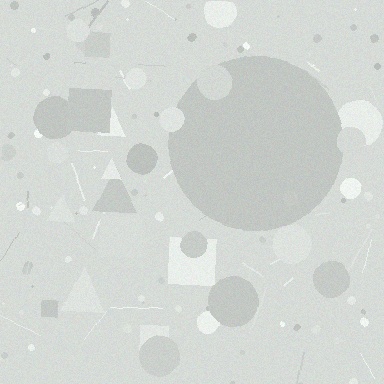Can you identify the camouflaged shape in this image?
The camouflaged shape is a circle.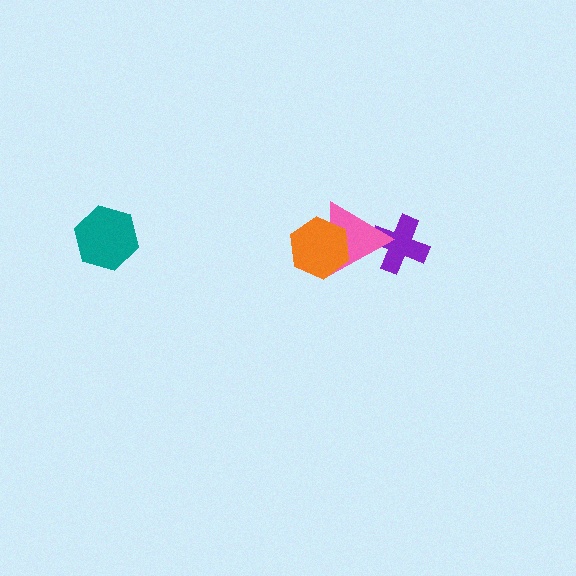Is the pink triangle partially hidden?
Yes, it is partially covered by another shape.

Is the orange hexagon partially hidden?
No, no other shape covers it.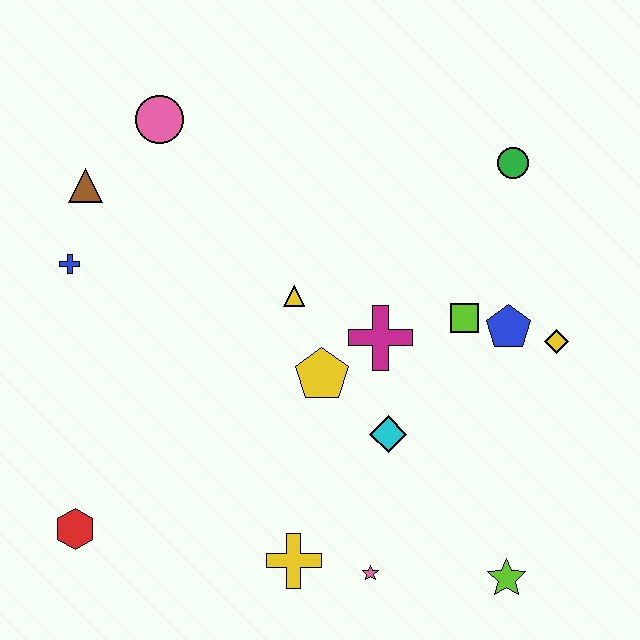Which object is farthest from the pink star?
The pink circle is farthest from the pink star.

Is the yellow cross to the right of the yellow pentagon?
No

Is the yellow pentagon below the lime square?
Yes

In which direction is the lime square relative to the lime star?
The lime square is above the lime star.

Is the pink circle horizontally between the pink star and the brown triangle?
Yes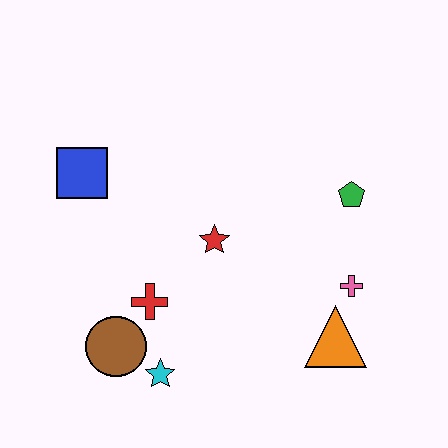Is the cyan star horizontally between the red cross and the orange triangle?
Yes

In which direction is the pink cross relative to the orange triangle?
The pink cross is above the orange triangle.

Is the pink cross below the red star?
Yes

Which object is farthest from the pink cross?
The blue square is farthest from the pink cross.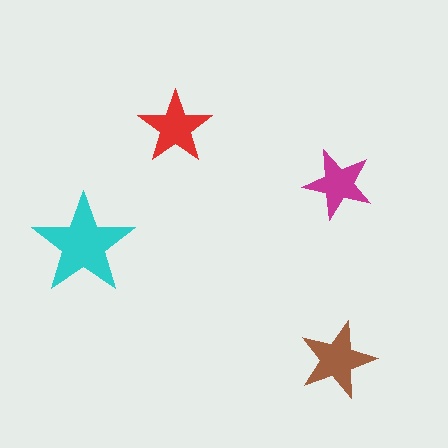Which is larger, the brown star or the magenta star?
The brown one.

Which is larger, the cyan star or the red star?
The cyan one.